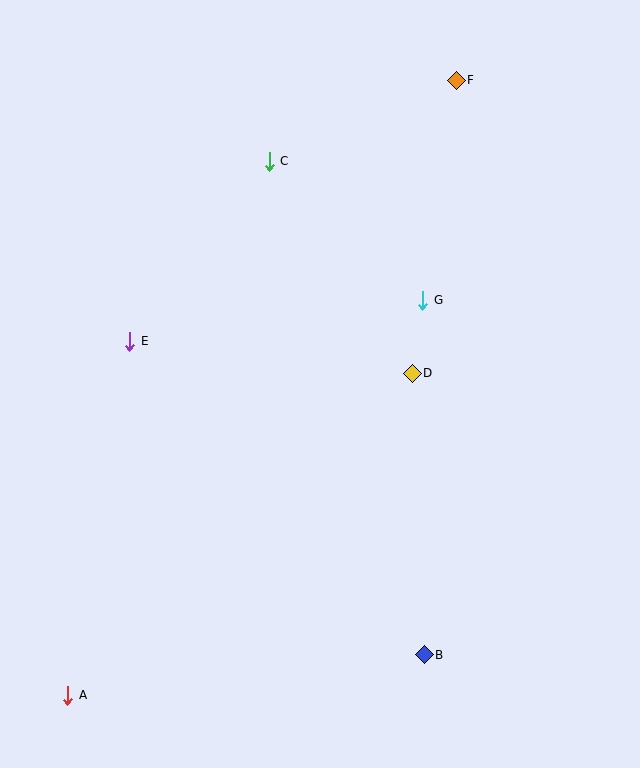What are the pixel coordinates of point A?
Point A is at (68, 695).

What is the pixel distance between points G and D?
The distance between G and D is 74 pixels.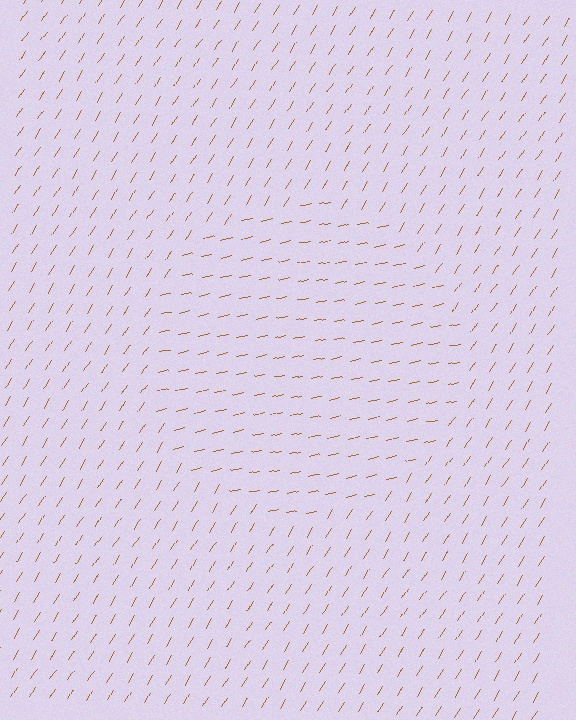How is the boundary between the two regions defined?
The boundary is defined purely by a change in line orientation (approximately 45 degrees difference). All lines are the same color and thickness.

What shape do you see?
I see a circle.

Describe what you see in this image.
The image is filled with small brown line segments. A circle region in the image has lines oriented differently from the surrounding lines, creating a visible texture boundary.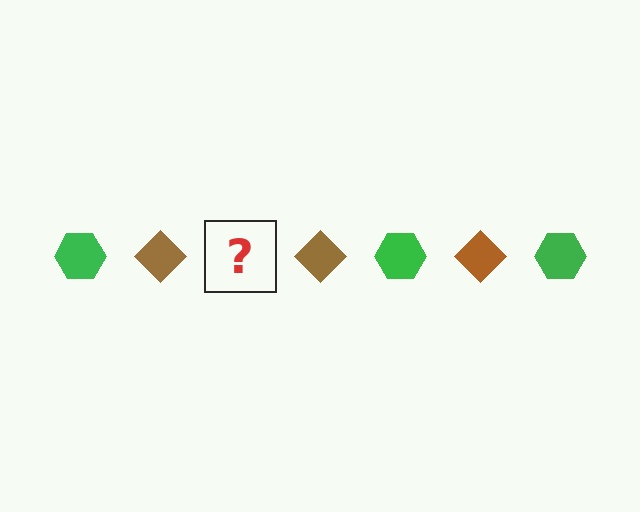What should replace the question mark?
The question mark should be replaced with a green hexagon.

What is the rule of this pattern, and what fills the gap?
The rule is that the pattern alternates between green hexagon and brown diamond. The gap should be filled with a green hexagon.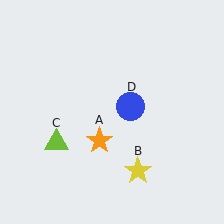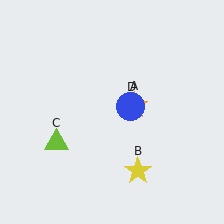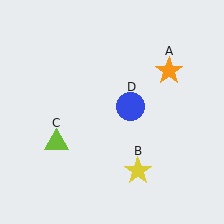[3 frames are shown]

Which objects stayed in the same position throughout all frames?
Yellow star (object B) and lime triangle (object C) and blue circle (object D) remained stationary.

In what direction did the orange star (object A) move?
The orange star (object A) moved up and to the right.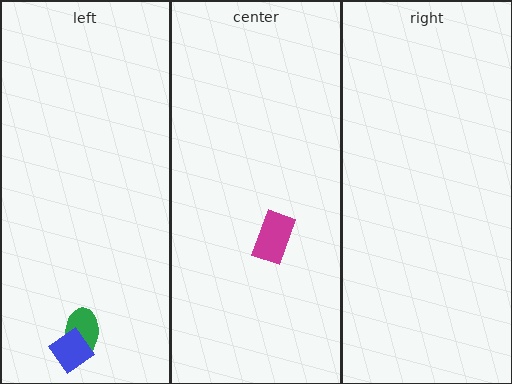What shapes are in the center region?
The magenta rectangle.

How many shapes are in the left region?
2.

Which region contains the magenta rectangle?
The center region.